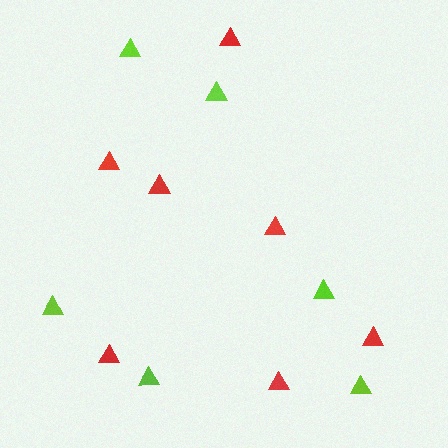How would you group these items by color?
There are 2 groups: one group of red triangles (7) and one group of lime triangles (6).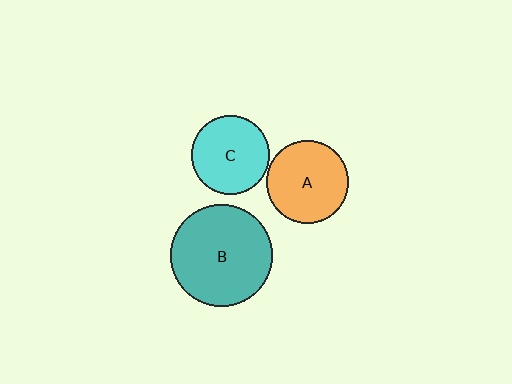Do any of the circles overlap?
No, none of the circles overlap.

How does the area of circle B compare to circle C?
Approximately 1.7 times.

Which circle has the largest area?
Circle B (teal).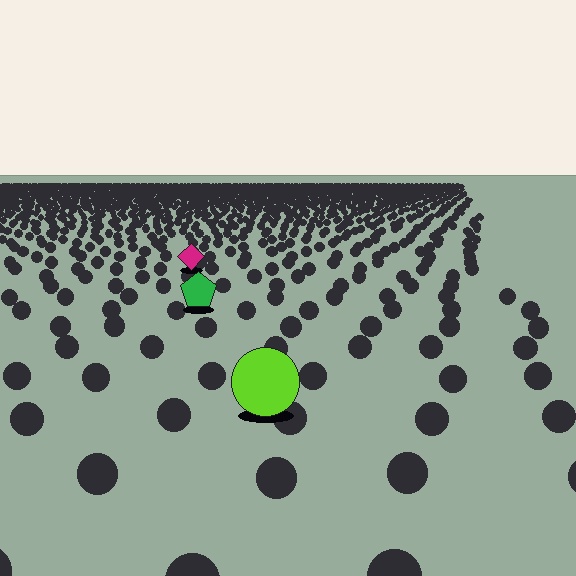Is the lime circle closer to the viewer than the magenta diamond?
Yes. The lime circle is closer — you can tell from the texture gradient: the ground texture is coarser near it.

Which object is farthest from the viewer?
The magenta diamond is farthest from the viewer. It appears smaller and the ground texture around it is denser.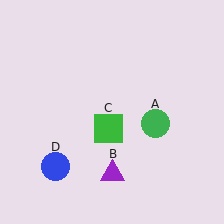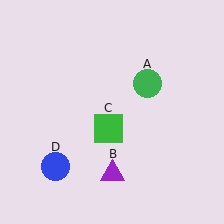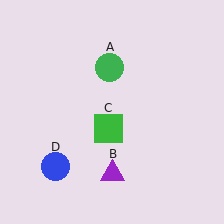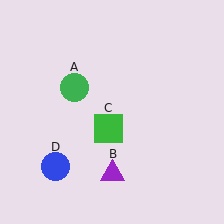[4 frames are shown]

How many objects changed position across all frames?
1 object changed position: green circle (object A).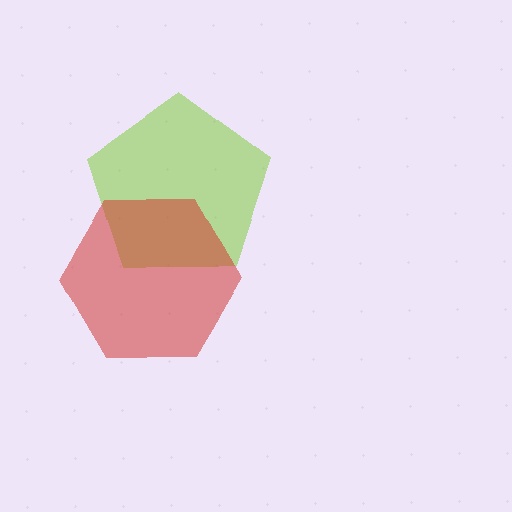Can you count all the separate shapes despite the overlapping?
Yes, there are 2 separate shapes.